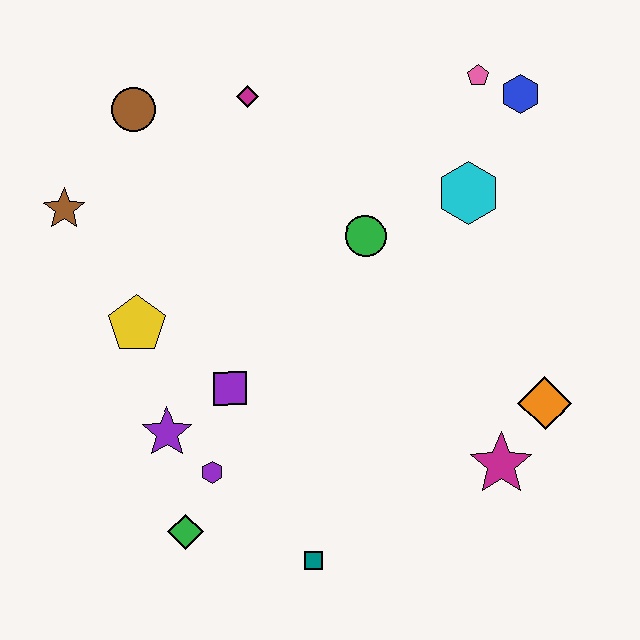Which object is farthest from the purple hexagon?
The blue hexagon is farthest from the purple hexagon.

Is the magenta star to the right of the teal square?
Yes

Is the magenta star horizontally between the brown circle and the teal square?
No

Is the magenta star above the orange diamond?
No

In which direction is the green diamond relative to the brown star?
The green diamond is below the brown star.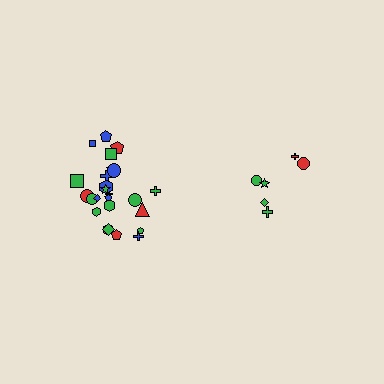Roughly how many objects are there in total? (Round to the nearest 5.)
Roughly 30 objects in total.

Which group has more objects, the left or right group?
The left group.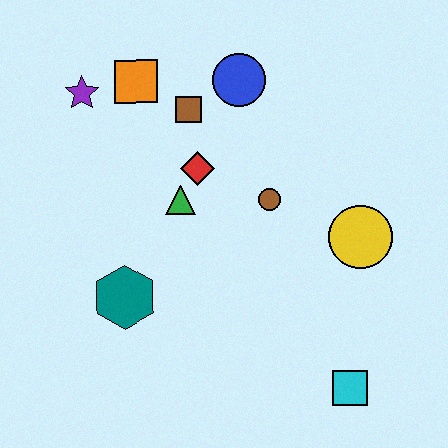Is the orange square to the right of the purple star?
Yes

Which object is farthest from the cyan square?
The purple star is farthest from the cyan square.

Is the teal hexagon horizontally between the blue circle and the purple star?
Yes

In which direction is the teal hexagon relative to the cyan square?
The teal hexagon is to the left of the cyan square.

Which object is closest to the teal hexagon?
The green triangle is closest to the teal hexagon.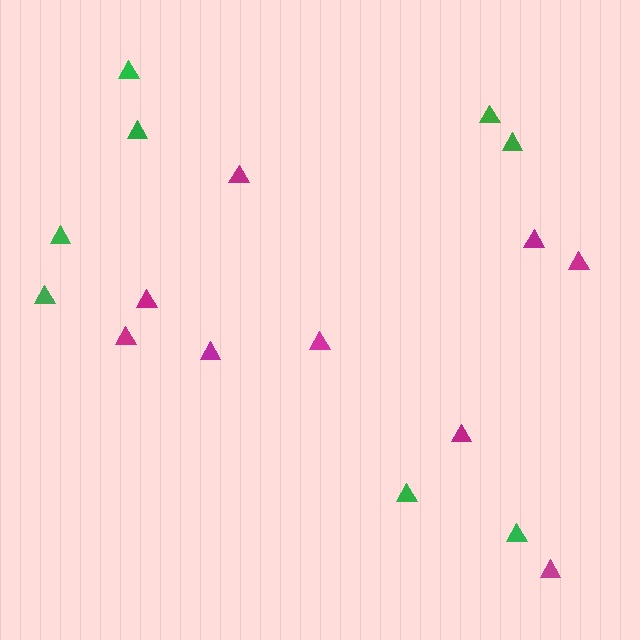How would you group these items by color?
There are 2 groups: one group of magenta triangles (9) and one group of green triangles (8).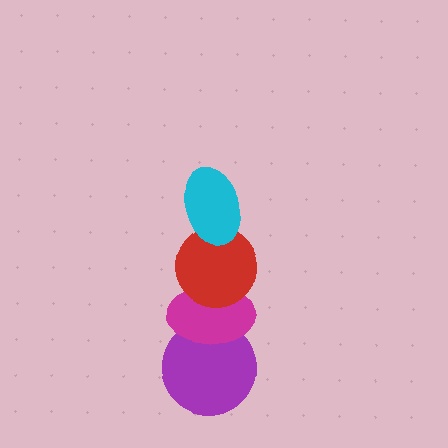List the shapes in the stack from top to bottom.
From top to bottom: the cyan ellipse, the red circle, the magenta ellipse, the purple circle.